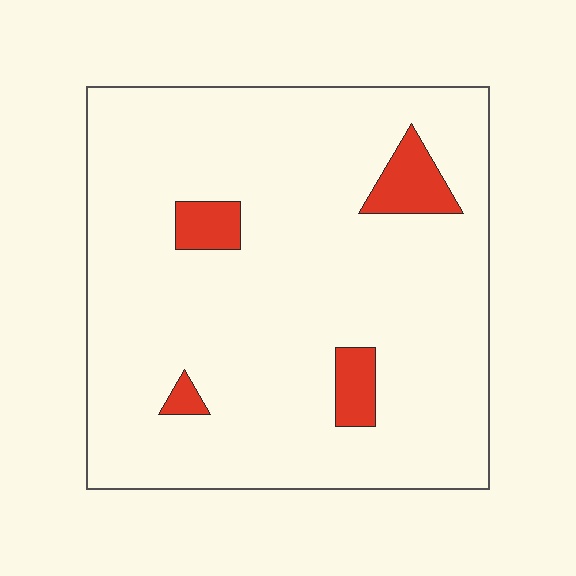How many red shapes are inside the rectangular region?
4.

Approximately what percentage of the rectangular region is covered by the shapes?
Approximately 10%.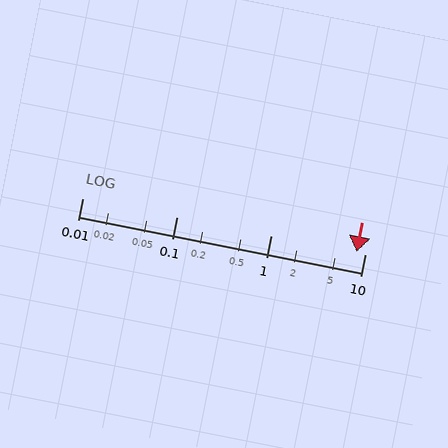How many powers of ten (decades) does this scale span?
The scale spans 3 decades, from 0.01 to 10.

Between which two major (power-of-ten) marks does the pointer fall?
The pointer is between 1 and 10.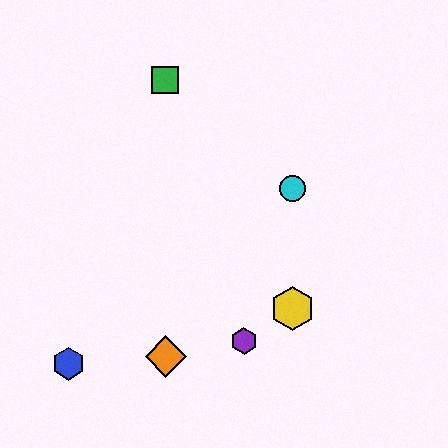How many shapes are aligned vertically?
3 shapes (the red circle, the yellow hexagon, the cyan circle) are aligned vertically.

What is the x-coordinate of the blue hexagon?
The blue hexagon is at x≈68.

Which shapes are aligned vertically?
The red circle, the yellow hexagon, the cyan circle are aligned vertically.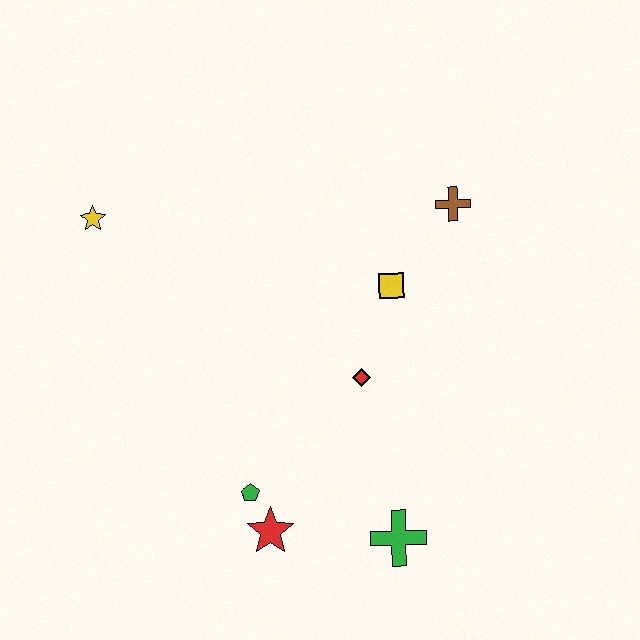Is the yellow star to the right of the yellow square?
No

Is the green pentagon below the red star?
No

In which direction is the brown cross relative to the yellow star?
The brown cross is to the right of the yellow star.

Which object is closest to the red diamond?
The yellow square is closest to the red diamond.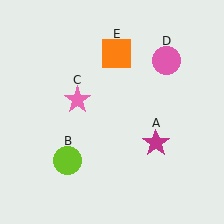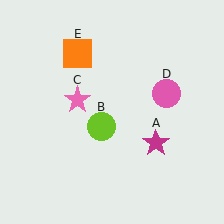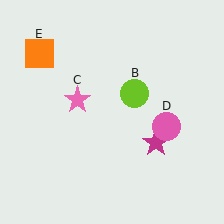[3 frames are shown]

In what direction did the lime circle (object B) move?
The lime circle (object B) moved up and to the right.